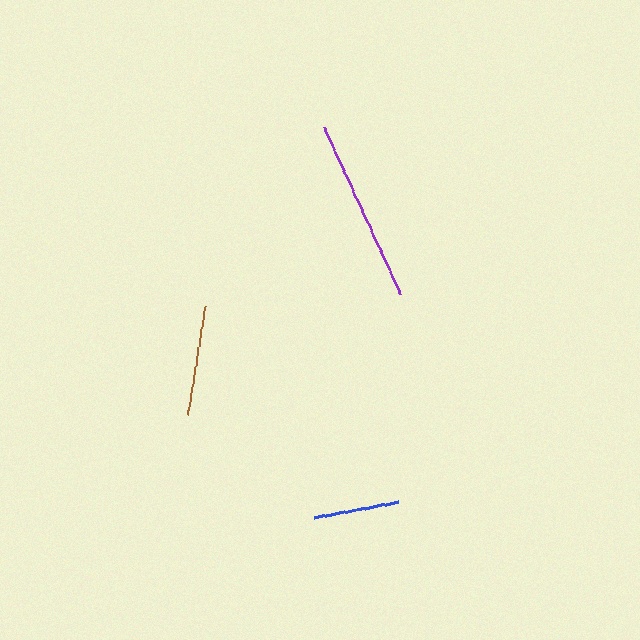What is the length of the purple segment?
The purple segment is approximately 184 pixels long.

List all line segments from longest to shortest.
From longest to shortest: purple, brown, blue.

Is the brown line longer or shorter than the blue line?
The brown line is longer than the blue line.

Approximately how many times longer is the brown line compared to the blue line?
The brown line is approximately 1.3 times the length of the blue line.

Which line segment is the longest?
The purple line is the longest at approximately 184 pixels.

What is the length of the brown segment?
The brown segment is approximately 110 pixels long.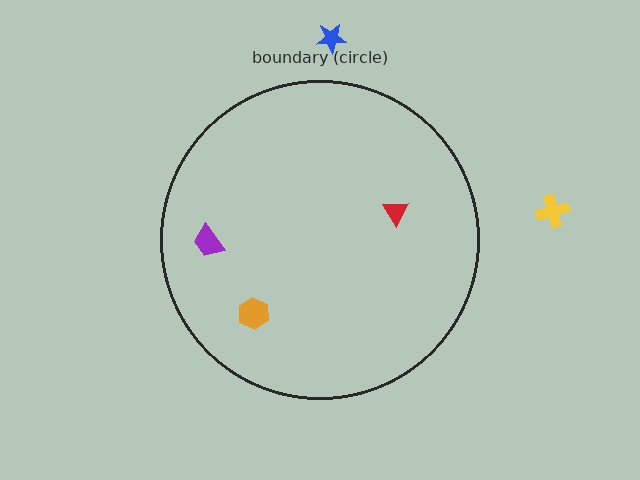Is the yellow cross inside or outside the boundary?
Outside.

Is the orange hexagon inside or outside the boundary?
Inside.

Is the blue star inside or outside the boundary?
Outside.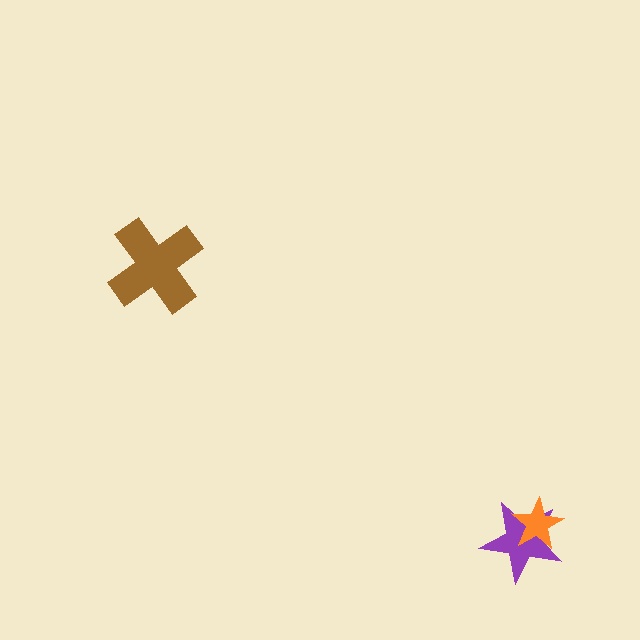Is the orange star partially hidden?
No, no other shape covers it.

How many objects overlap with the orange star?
1 object overlaps with the orange star.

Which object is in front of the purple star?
The orange star is in front of the purple star.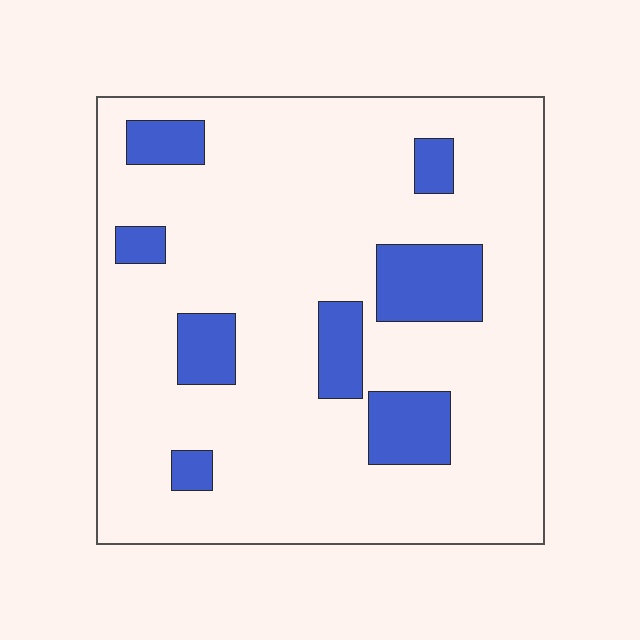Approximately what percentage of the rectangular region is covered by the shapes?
Approximately 15%.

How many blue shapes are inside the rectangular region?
8.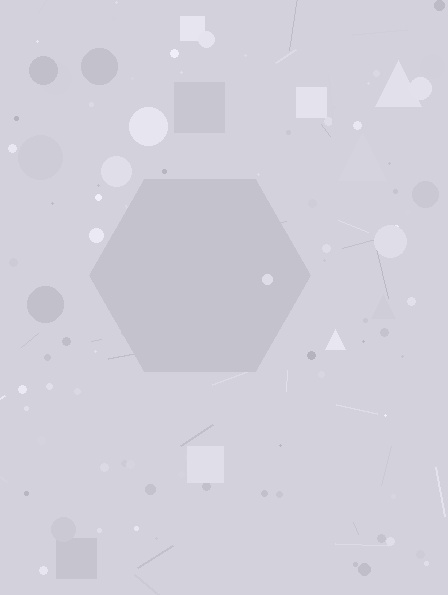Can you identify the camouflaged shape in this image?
The camouflaged shape is a hexagon.